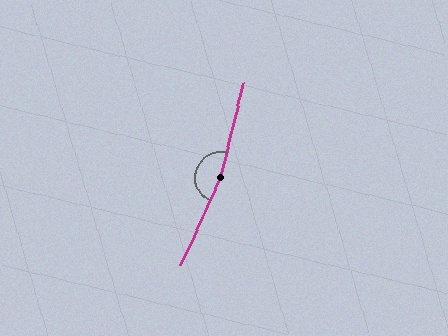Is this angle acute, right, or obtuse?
It is obtuse.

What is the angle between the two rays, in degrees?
Approximately 169 degrees.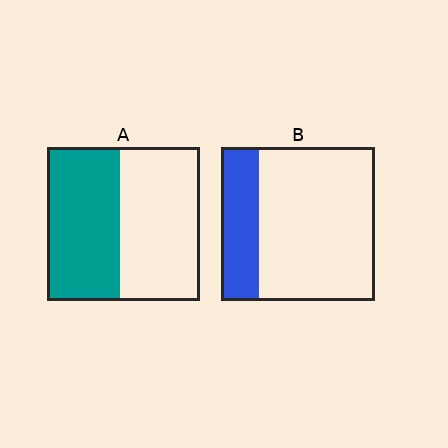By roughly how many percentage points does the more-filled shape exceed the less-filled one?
By roughly 25 percentage points (A over B).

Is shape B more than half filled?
No.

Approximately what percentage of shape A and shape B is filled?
A is approximately 50% and B is approximately 25%.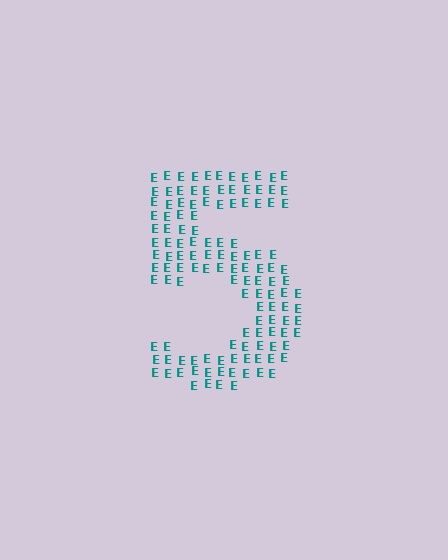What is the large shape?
The large shape is the digit 5.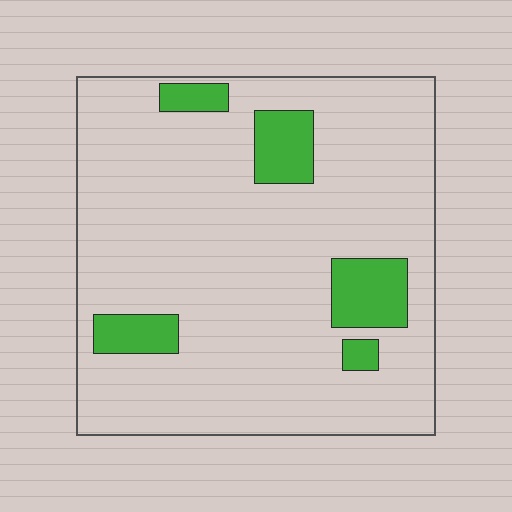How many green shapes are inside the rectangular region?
5.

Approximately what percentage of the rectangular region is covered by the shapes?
Approximately 15%.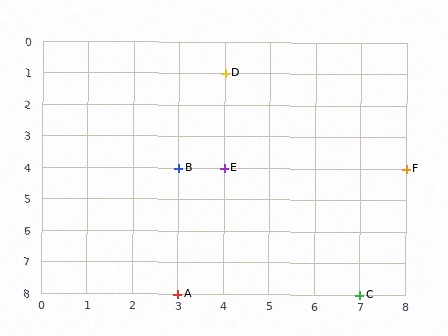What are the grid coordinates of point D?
Point D is at grid coordinates (4, 1).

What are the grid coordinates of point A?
Point A is at grid coordinates (3, 8).